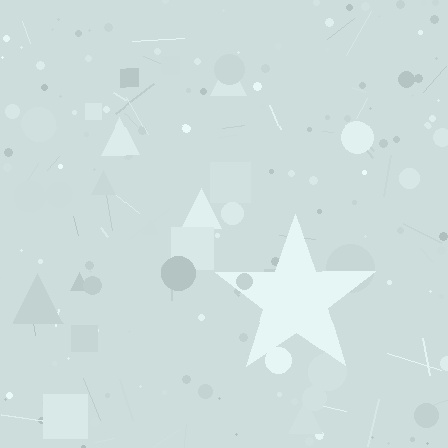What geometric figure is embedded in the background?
A star is embedded in the background.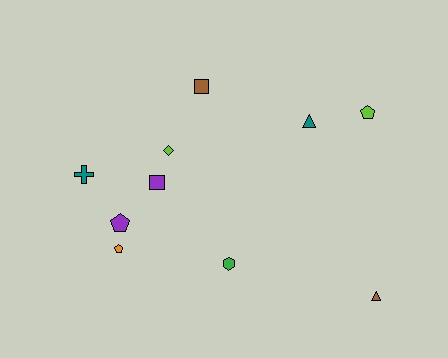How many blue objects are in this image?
There are no blue objects.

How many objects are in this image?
There are 10 objects.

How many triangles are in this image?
There are 2 triangles.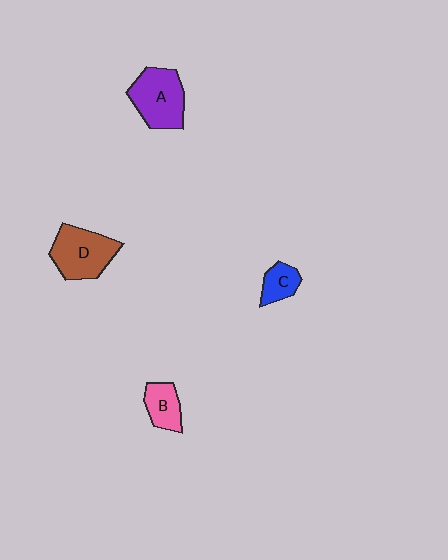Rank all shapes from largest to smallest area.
From largest to smallest: D (brown), A (purple), B (pink), C (blue).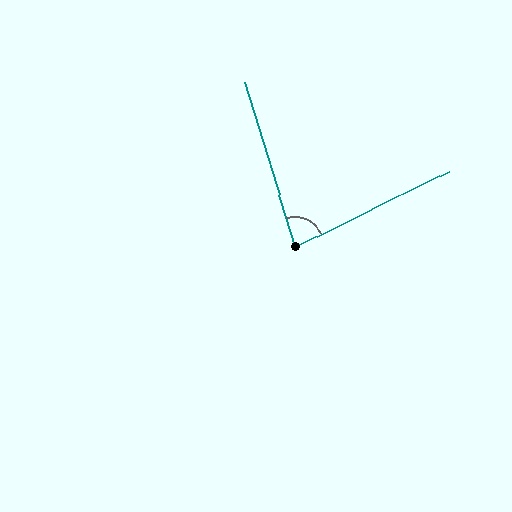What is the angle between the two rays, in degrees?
Approximately 81 degrees.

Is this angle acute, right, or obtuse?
It is acute.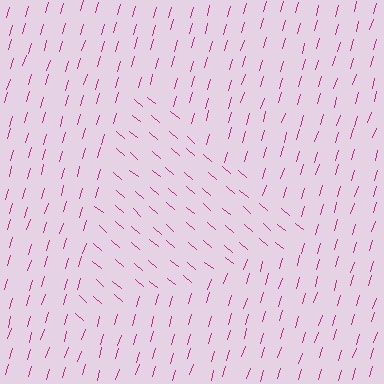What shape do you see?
I see a triangle.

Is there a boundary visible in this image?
Yes, there is a texture boundary formed by a change in line orientation.